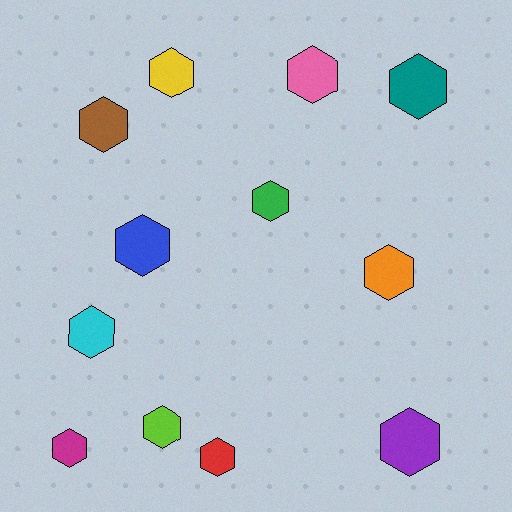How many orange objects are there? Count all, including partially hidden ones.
There is 1 orange object.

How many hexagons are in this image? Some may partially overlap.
There are 12 hexagons.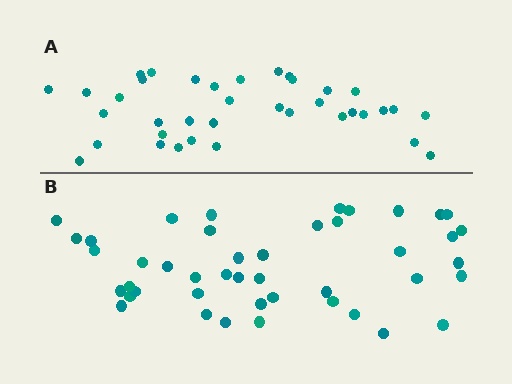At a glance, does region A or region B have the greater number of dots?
Region B (the bottom region) has more dots.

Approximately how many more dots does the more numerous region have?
Region B has roughly 8 or so more dots than region A.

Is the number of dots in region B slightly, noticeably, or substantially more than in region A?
Region B has only slightly more — the two regions are fairly close. The ratio is roughly 1.2 to 1.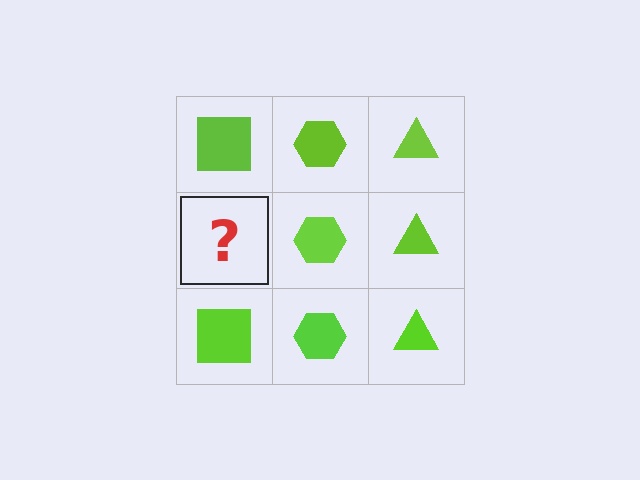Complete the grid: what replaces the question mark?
The question mark should be replaced with a lime square.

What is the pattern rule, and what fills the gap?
The rule is that each column has a consistent shape. The gap should be filled with a lime square.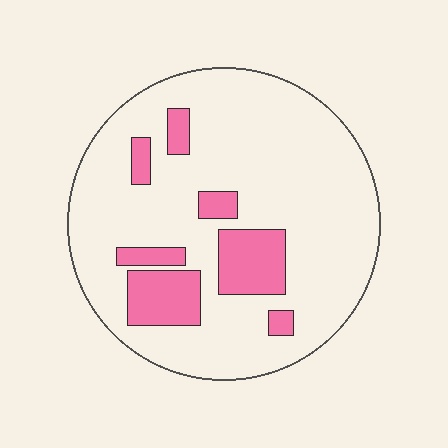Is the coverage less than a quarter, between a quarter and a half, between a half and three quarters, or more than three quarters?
Less than a quarter.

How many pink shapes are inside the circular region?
7.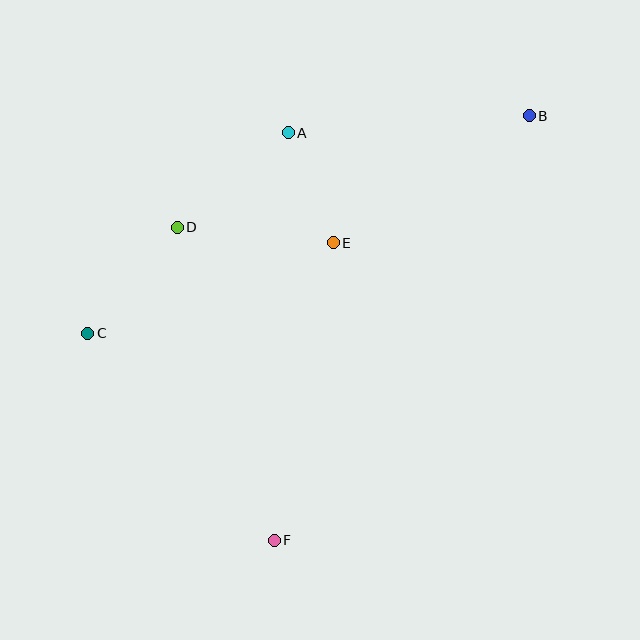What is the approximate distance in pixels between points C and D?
The distance between C and D is approximately 139 pixels.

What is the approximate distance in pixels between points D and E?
The distance between D and E is approximately 157 pixels.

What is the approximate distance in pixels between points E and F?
The distance between E and F is approximately 303 pixels.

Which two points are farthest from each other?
Points B and F are farthest from each other.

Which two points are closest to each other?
Points A and E are closest to each other.